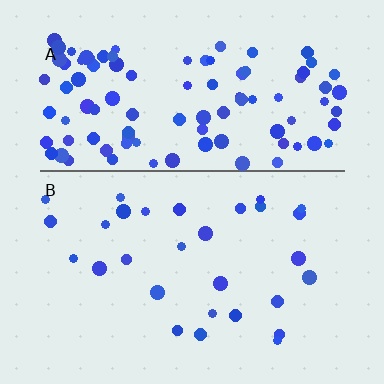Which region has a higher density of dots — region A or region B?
A (the top).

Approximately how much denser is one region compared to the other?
Approximately 3.5× — region A over region B.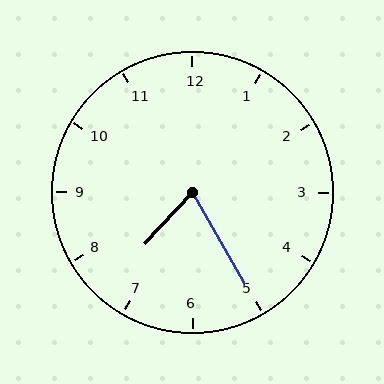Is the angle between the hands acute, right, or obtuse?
It is acute.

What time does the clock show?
7:25.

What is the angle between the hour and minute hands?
Approximately 72 degrees.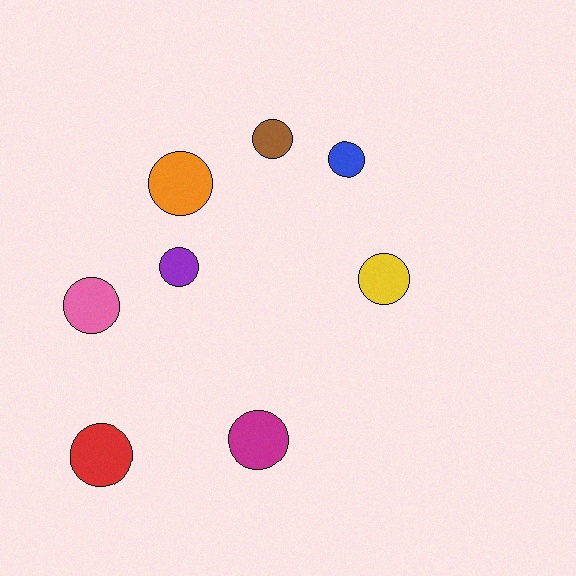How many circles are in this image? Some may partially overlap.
There are 8 circles.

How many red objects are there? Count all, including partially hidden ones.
There is 1 red object.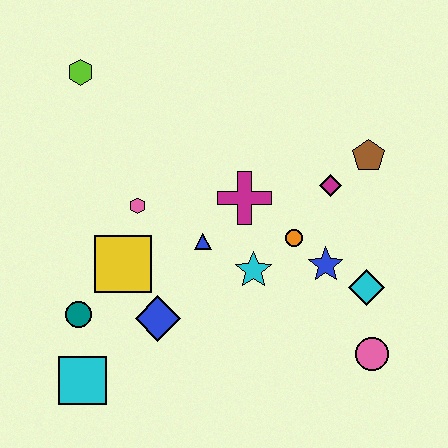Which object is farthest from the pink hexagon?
The pink circle is farthest from the pink hexagon.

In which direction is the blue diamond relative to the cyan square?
The blue diamond is to the right of the cyan square.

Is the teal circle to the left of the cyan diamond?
Yes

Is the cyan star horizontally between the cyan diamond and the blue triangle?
Yes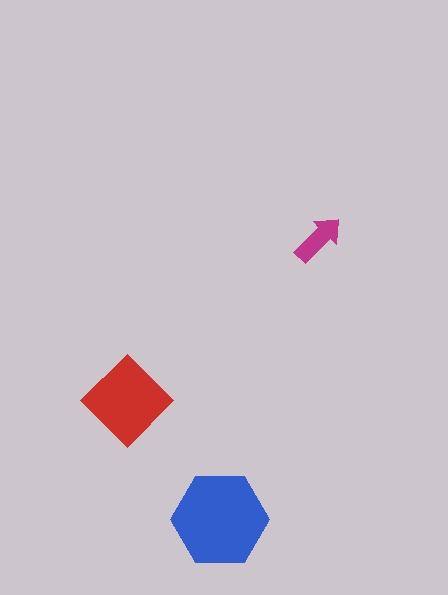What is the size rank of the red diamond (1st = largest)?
2nd.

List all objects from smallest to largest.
The magenta arrow, the red diamond, the blue hexagon.